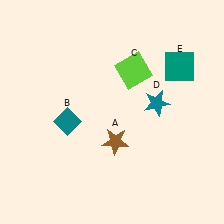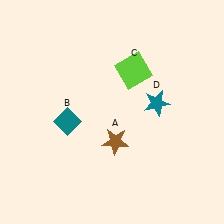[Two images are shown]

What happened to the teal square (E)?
The teal square (E) was removed in Image 2. It was in the top-right area of Image 1.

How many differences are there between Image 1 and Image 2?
There is 1 difference between the two images.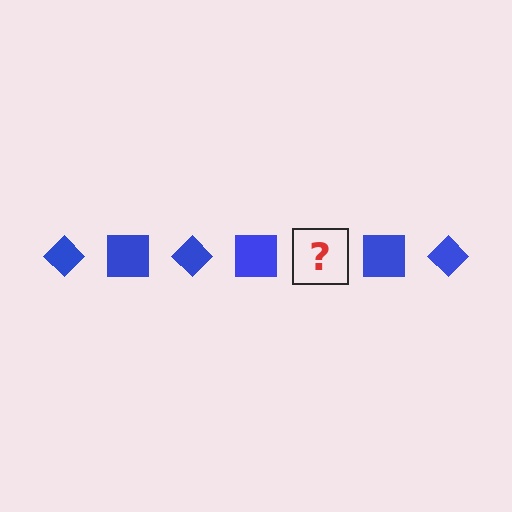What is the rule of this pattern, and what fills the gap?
The rule is that the pattern cycles through diamond, square shapes in blue. The gap should be filled with a blue diamond.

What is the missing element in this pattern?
The missing element is a blue diamond.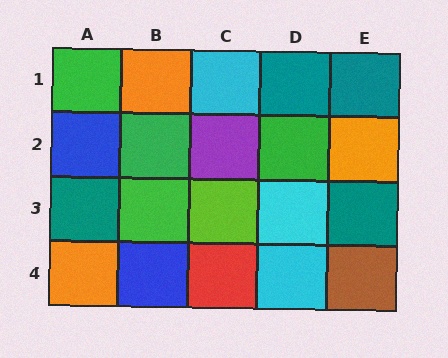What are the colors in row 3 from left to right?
Teal, green, lime, cyan, teal.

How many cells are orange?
3 cells are orange.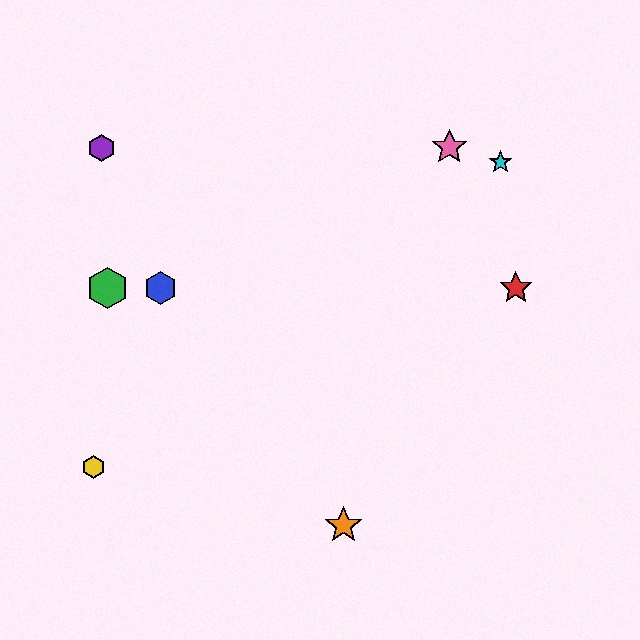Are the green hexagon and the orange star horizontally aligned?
No, the green hexagon is at y≈288 and the orange star is at y≈525.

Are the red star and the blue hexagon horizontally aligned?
Yes, both are at y≈288.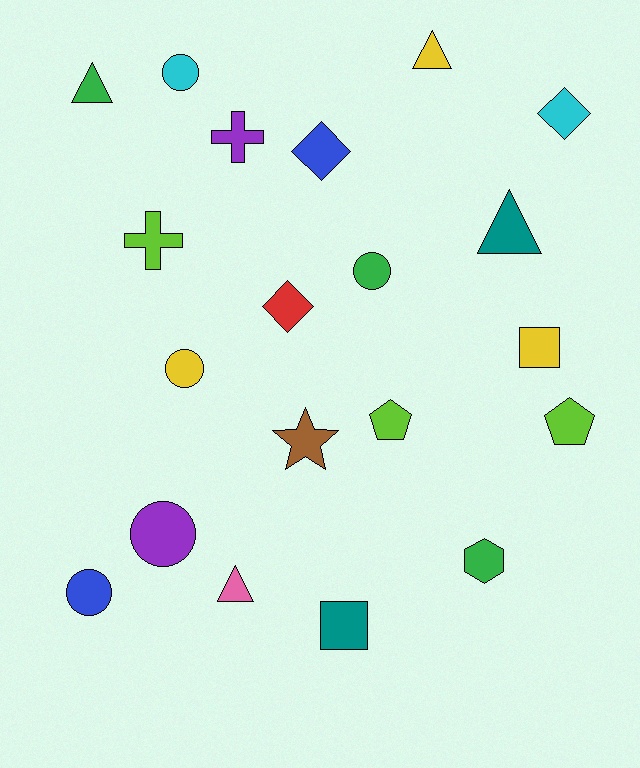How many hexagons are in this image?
There is 1 hexagon.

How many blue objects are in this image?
There are 2 blue objects.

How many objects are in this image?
There are 20 objects.